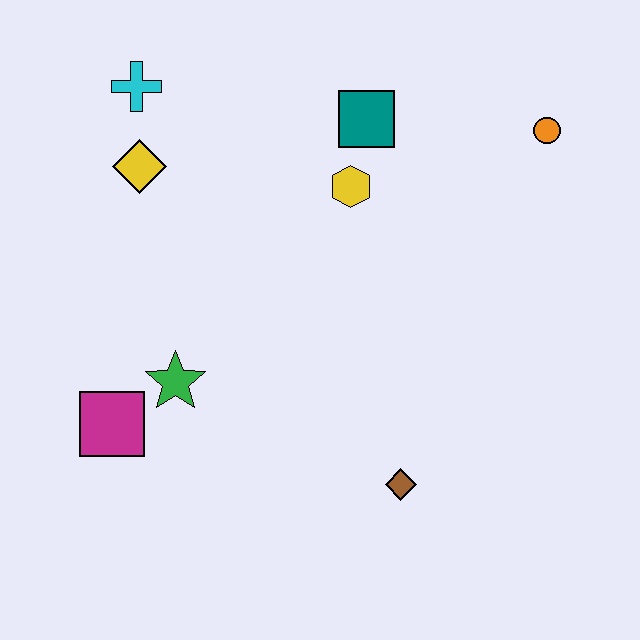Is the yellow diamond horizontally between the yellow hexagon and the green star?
No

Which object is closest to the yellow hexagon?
The teal square is closest to the yellow hexagon.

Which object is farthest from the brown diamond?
The cyan cross is farthest from the brown diamond.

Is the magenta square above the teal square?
No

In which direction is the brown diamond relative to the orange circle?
The brown diamond is below the orange circle.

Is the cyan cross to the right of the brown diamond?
No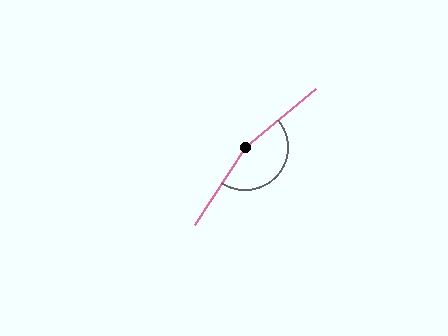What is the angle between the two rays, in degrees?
Approximately 163 degrees.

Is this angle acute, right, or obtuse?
It is obtuse.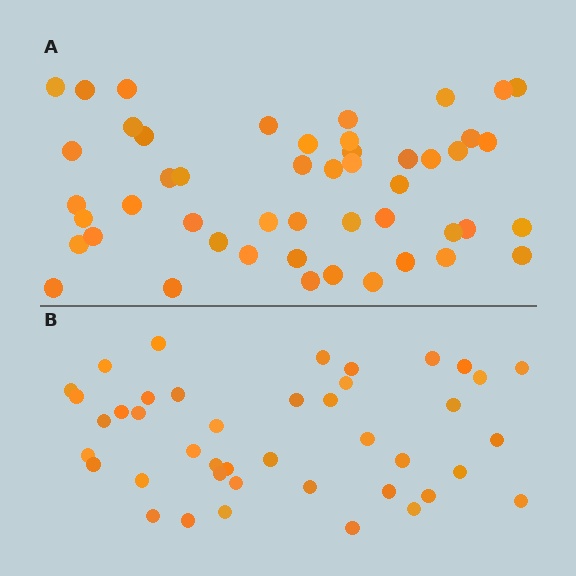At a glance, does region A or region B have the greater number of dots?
Region A (the top region) has more dots.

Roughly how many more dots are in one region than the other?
Region A has roughly 8 or so more dots than region B.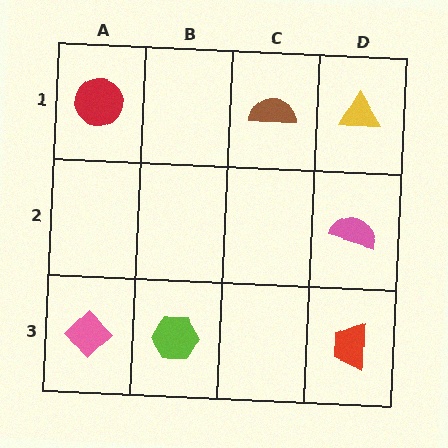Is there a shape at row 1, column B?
No, that cell is empty.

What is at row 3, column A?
A pink diamond.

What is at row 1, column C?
A brown semicircle.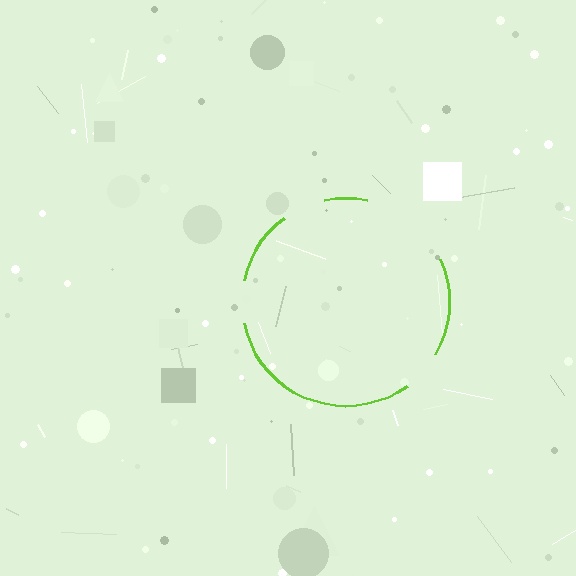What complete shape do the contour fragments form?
The contour fragments form a circle.